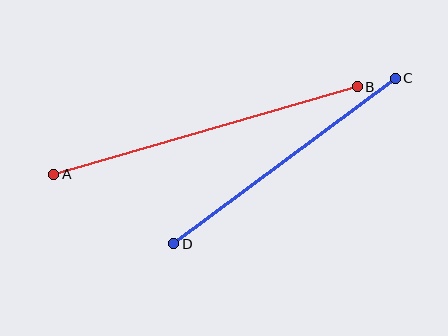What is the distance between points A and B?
The distance is approximately 316 pixels.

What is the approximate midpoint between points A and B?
The midpoint is at approximately (206, 131) pixels.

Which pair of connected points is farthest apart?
Points A and B are farthest apart.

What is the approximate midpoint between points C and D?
The midpoint is at approximately (284, 161) pixels.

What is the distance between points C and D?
The distance is approximately 276 pixels.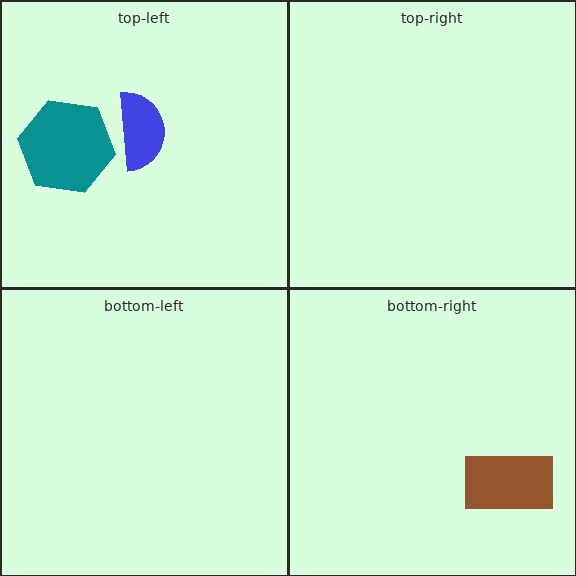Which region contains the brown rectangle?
The bottom-right region.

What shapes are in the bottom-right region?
The brown rectangle.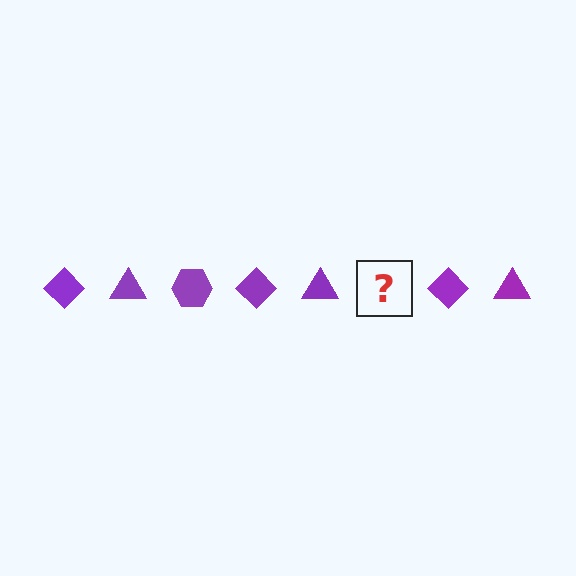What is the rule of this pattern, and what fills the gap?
The rule is that the pattern cycles through diamond, triangle, hexagon shapes in purple. The gap should be filled with a purple hexagon.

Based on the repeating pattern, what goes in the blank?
The blank should be a purple hexagon.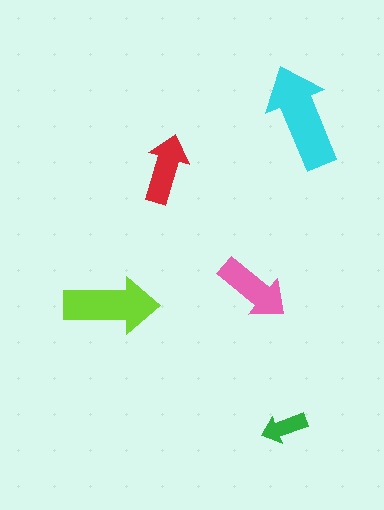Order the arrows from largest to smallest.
the cyan one, the lime one, the pink one, the red one, the green one.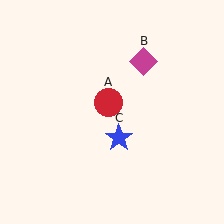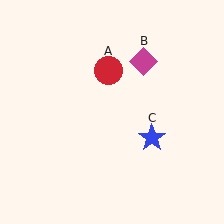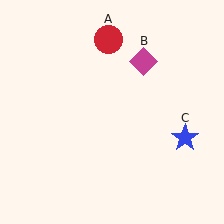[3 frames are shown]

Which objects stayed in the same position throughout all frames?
Magenta diamond (object B) remained stationary.